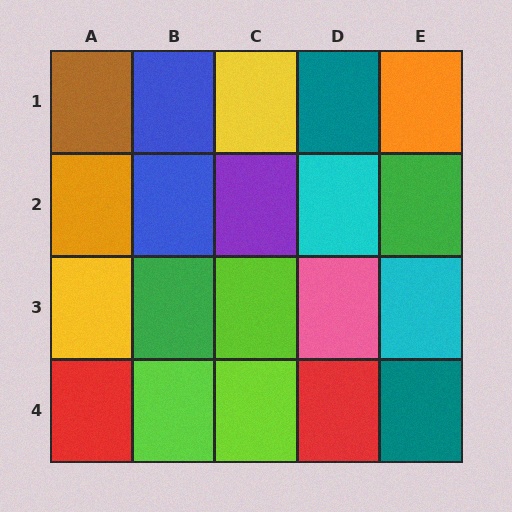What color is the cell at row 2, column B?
Blue.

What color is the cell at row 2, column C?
Purple.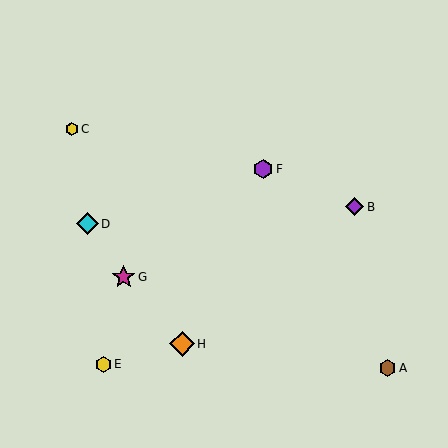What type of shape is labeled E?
Shape E is a yellow hexagon.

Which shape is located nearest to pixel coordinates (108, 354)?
The yellow hexagon (labeled E) at (104, 364) is nearest to that location.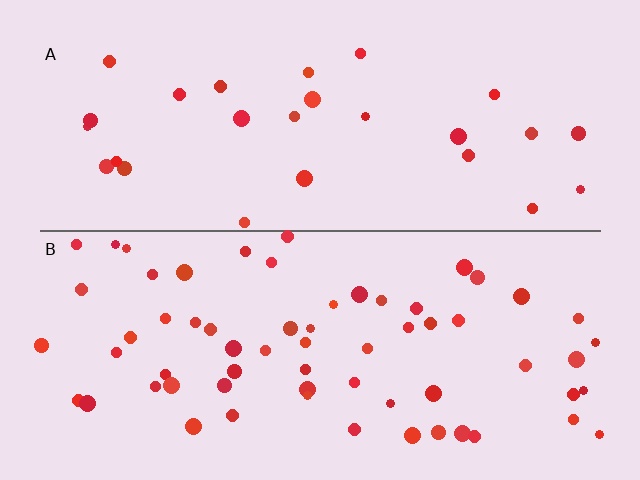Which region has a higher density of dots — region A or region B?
B (the bottom).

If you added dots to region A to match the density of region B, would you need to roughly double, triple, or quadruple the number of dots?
Approximately double.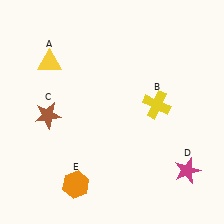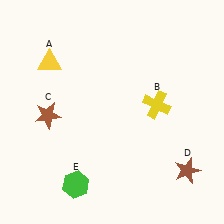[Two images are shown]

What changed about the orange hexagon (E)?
In Image 1, E is orange. In Image 2, it changed to green.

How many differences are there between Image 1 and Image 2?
There are 2 differences between the two images.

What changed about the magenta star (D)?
In Image 1, D is magenta. In Image 2, it changed to brown.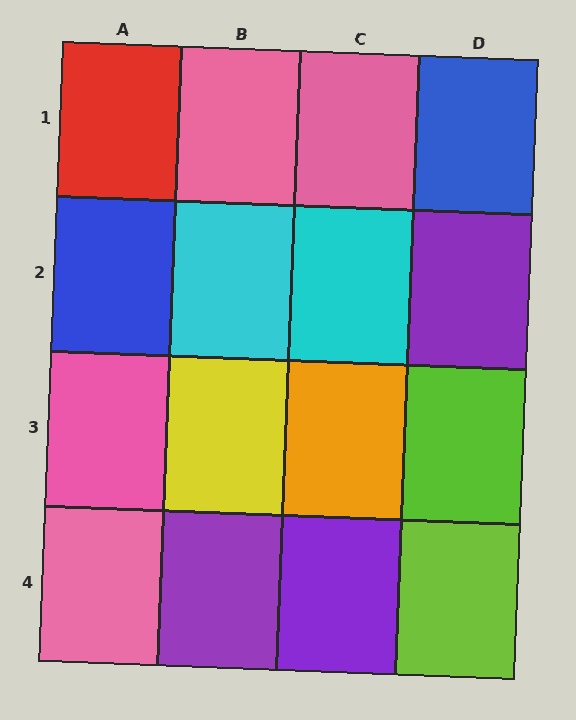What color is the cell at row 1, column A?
Red.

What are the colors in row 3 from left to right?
Pink, yellow, orange, lime.